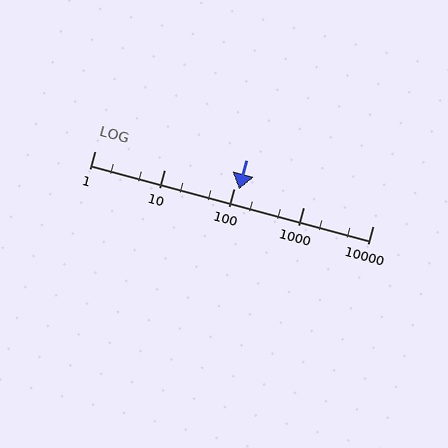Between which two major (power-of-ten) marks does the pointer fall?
The pointer is between 100 and 1000.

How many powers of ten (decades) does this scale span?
The scale spans 4 decades, from 1 to 10000.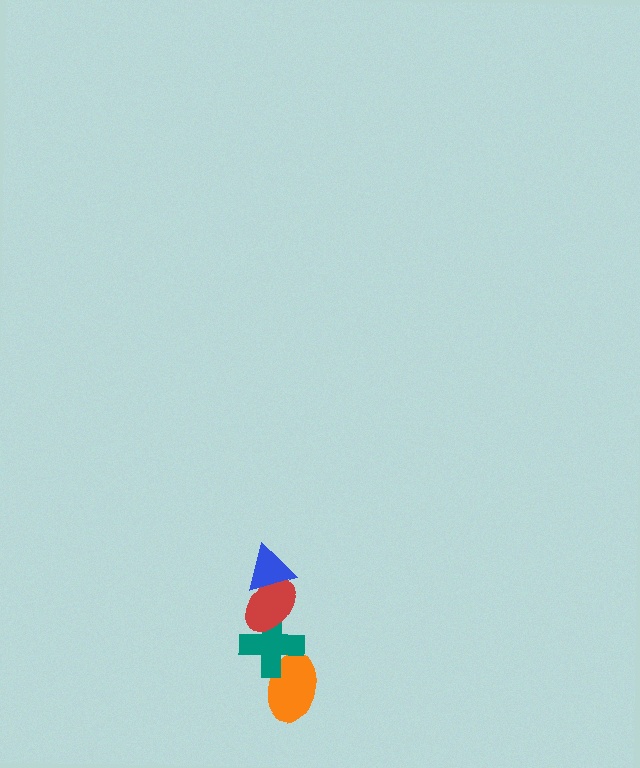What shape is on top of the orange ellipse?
The teal cross is on top of the orange ellipse.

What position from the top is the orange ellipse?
The orange ellipse is 4th from the top.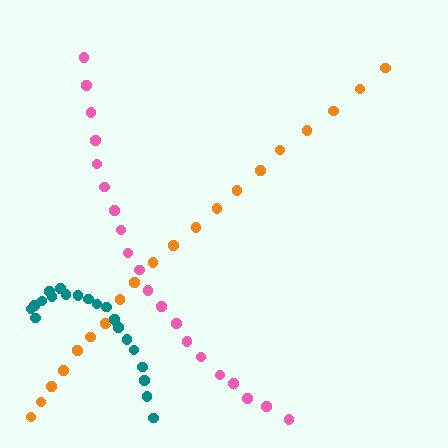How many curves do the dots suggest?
There are 3 distinct paths.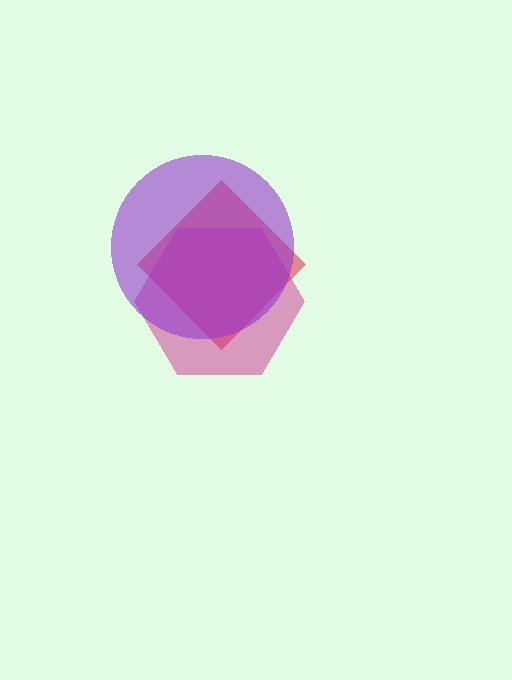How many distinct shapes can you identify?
There are 3 distinct shapes: a red diamond, a magenta hexagon, a purple circle.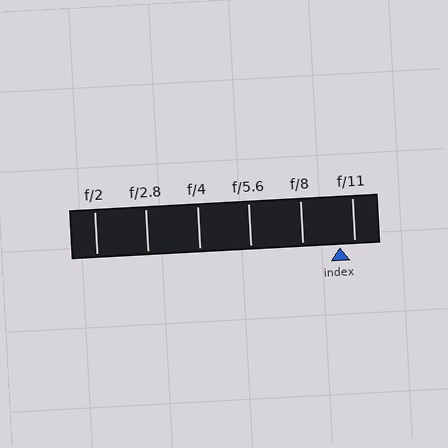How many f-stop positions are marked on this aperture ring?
There are 6 f-stop positions marked.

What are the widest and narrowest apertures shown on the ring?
The widest aperture shown is f/2 and the narrowest is f/11.